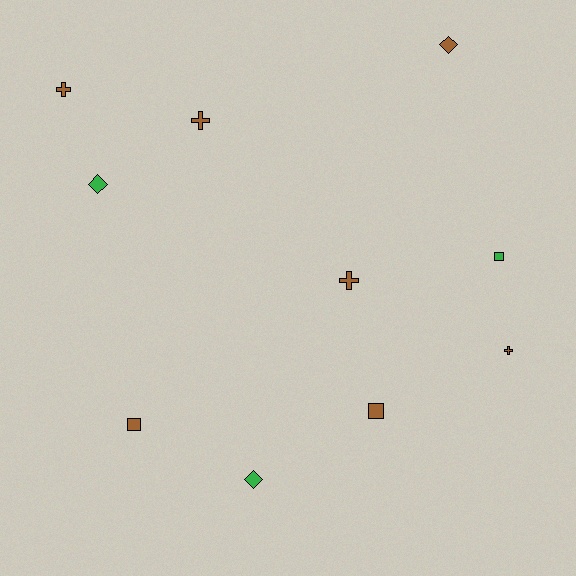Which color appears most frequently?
Brown, with 7 objects.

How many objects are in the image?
There are 10 objects.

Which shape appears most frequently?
Cross, with 4 objects.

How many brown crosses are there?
There are 4 brown crosses.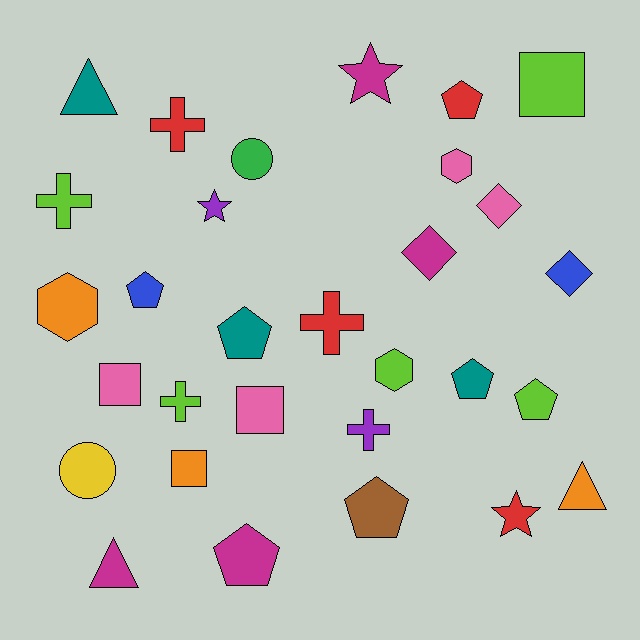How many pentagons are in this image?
There are 7 pentagons.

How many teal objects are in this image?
There are 3 teal objects.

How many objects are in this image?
There are 30 objects.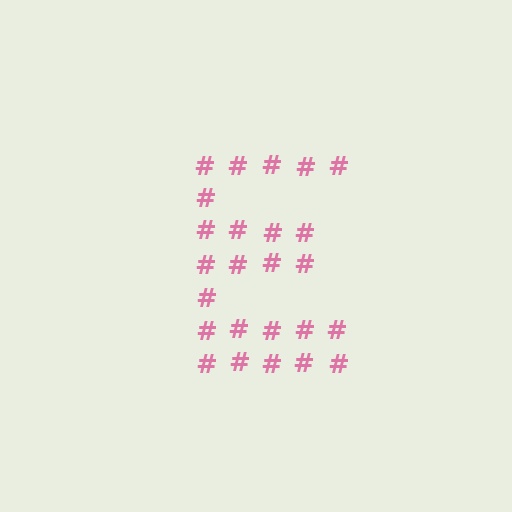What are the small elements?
The small elements are hash symbols.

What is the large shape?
The large shape is the letter E.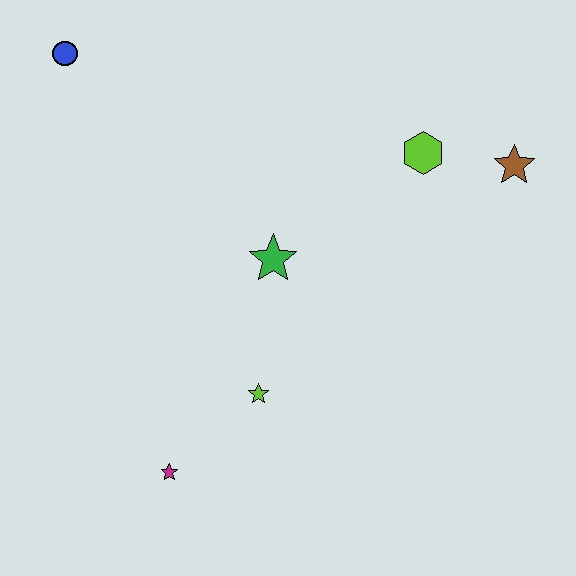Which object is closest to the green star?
The lime star is closest to the green star.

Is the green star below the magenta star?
No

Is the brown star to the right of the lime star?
Yes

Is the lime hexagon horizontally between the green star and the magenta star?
No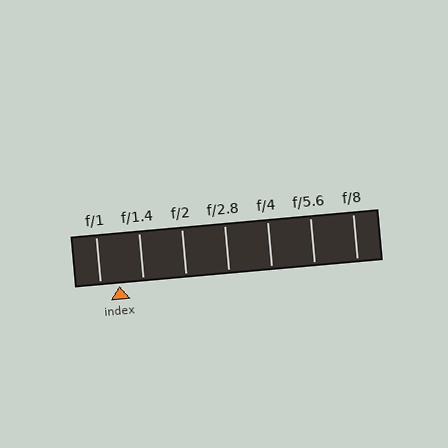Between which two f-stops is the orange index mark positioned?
The index mark is between f/1 and f/1.4.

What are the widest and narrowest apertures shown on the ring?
The widest aperture shown is f/1 and the narrowest is f/8.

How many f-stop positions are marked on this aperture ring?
There are 7 f-stop positions marked.